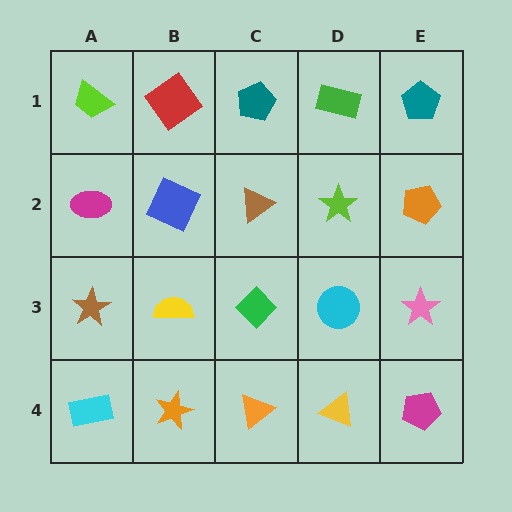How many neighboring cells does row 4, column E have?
2.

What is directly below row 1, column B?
A blue square.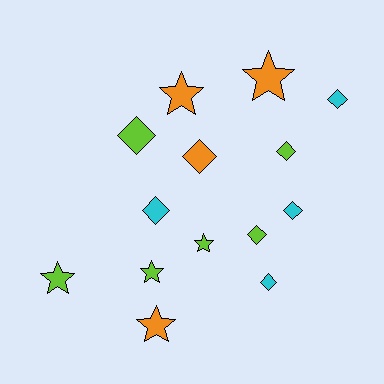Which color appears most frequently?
Lime, with 6 objects.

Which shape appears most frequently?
Diamond, with 8 objects.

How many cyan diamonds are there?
There are 4 cyan diamonds.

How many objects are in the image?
There are 14 objects.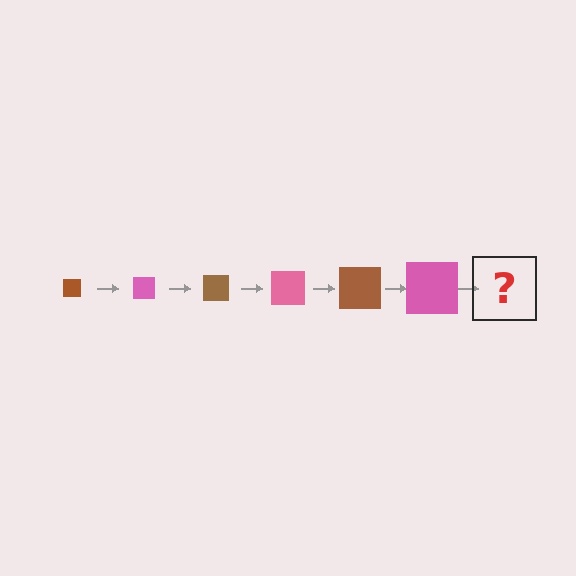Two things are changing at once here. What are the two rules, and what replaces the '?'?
The two rules are that the square grows larger each step and the color cycles through brown and pink. The '?' should be a brown square, larger than the previous one.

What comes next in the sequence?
The next element should be a brown square, larger than the previous one.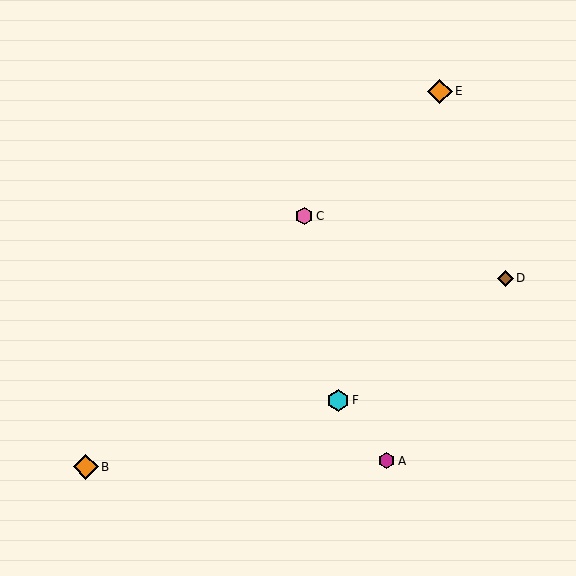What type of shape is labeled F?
Shape F is a cyan hexagon.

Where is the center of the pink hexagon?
The center of the pink hexagon is at (304, 216).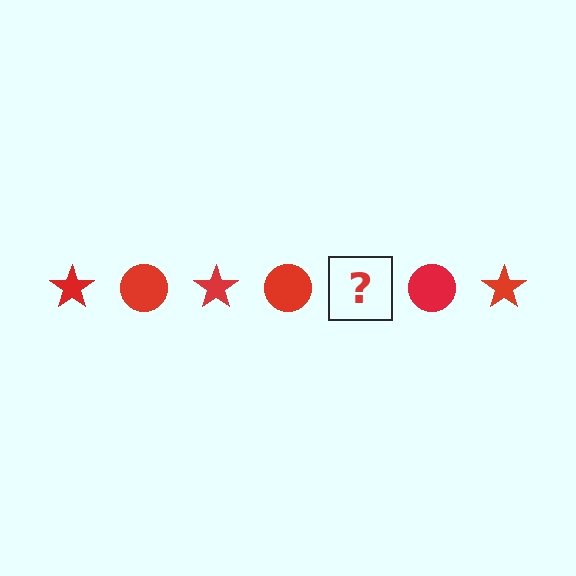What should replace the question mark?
The question mark should be replaced with a red star.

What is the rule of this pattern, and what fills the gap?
The rule is that the pattern cycles through star, circle shapes in red. The gap should be filled with a red star.